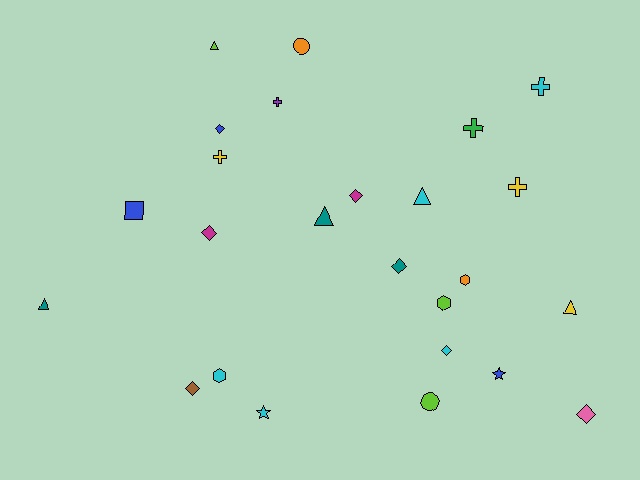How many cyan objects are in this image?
There are 5 cyan objects.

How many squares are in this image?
There is 1 square.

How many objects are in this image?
There are 25 objects.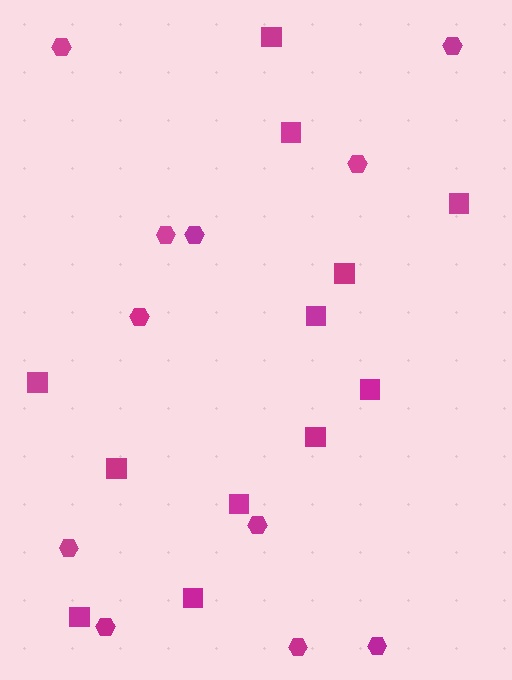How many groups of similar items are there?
There are 2 groups: one group of squares (12) and one group of hexagons (11).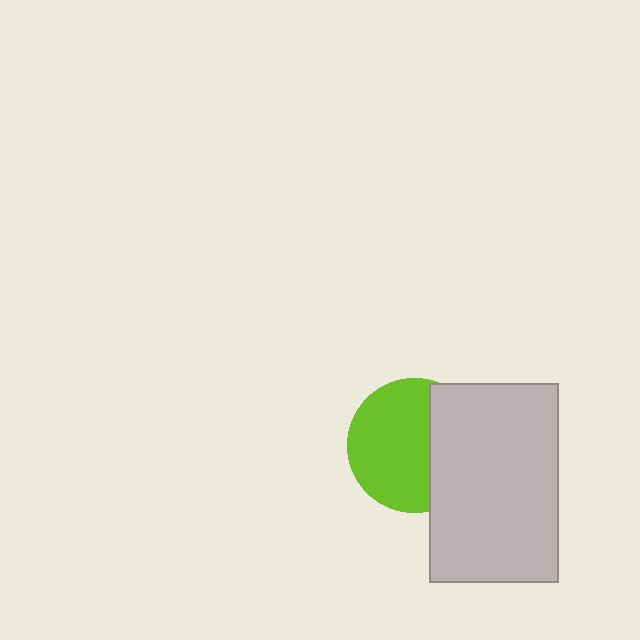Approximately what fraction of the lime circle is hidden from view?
Roughly 36% of the lime circle is hidden behind the light gray rectangle.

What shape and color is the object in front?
The object in front is a light gray rectangle.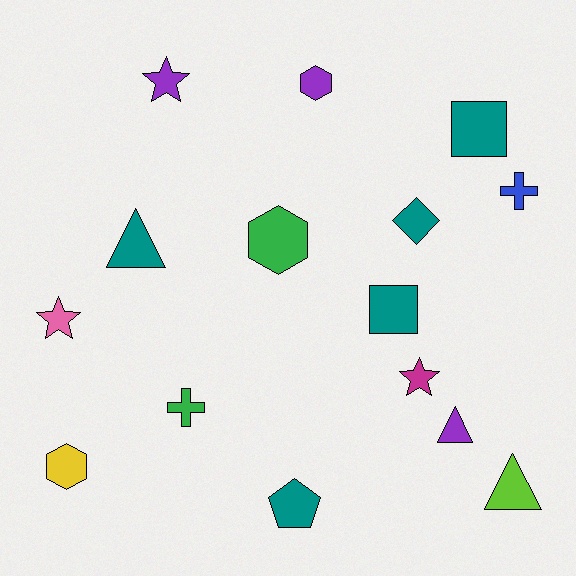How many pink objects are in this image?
There is 1 pink object.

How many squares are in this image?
There are 2 squares.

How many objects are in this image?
There are 15 objects.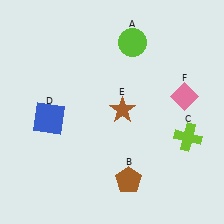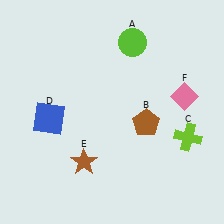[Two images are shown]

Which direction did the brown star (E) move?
The brown star (E) moved down.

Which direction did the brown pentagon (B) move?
The brown pentagon (B) moved up.